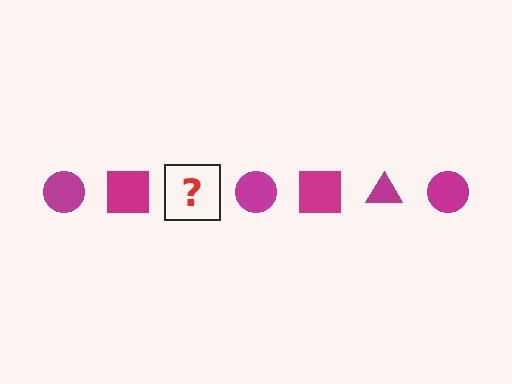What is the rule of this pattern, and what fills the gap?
The rule is that the pattern cycles through circle, square, triangle shapes in magenta. The gap should be filled with a magenta triangle.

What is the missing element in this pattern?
The missing element is a magenta triangle.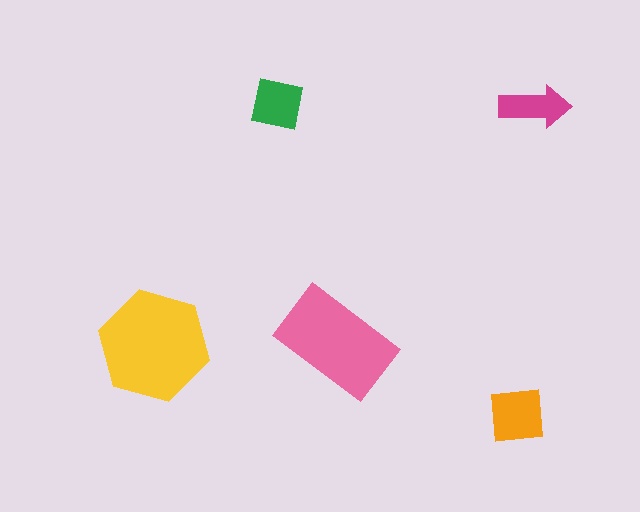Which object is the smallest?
The magenta arrow.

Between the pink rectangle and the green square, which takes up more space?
The pink rectangle.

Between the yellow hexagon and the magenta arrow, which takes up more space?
The yellow hexagon.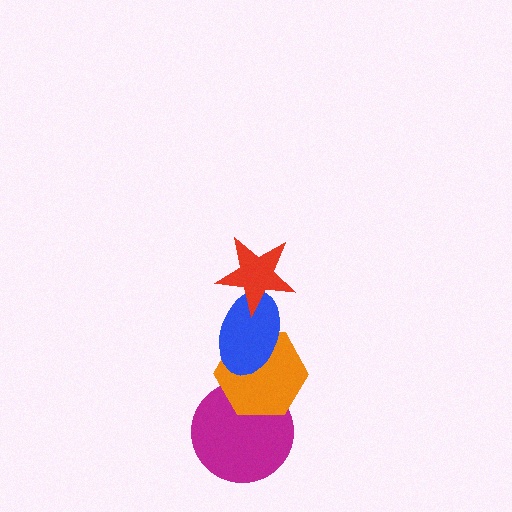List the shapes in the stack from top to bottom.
From top to bottom: the red star, the blue ellipse, the orange hexagon, the magenta circle.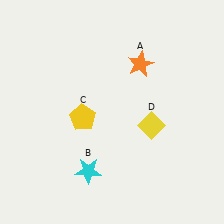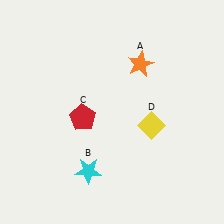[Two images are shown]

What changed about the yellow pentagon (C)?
In Image 1, C is yellow. In Image 2, it changed to red.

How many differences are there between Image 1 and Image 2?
There is 1 difference between the two images.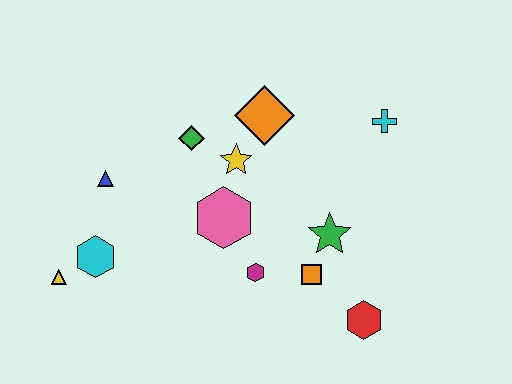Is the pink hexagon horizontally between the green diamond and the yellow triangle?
No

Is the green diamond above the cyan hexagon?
Yes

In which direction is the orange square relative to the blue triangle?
The orange square is to the right of the blue triangle.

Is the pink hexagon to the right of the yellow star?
No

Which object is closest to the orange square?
The green star is closest to the orange square.